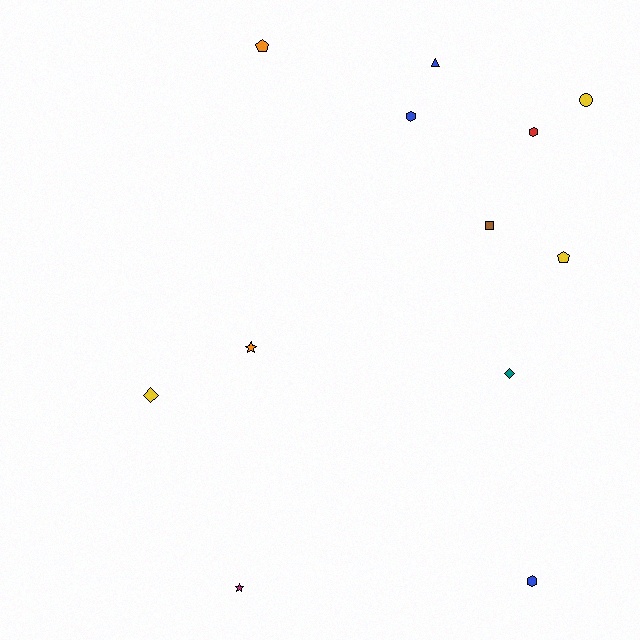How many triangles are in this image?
There is 1 triangle.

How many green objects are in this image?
There are no green objects.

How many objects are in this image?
There are 12 objects.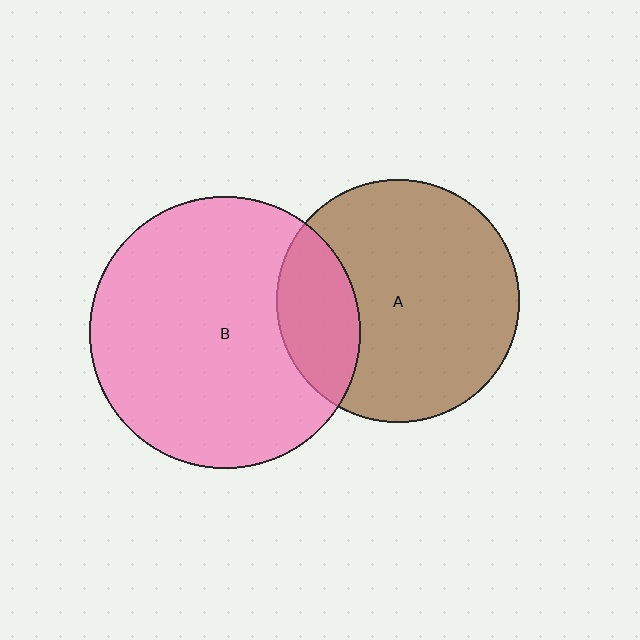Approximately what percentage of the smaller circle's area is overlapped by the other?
Approximately 25%.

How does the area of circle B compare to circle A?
Approximately 1.2 times.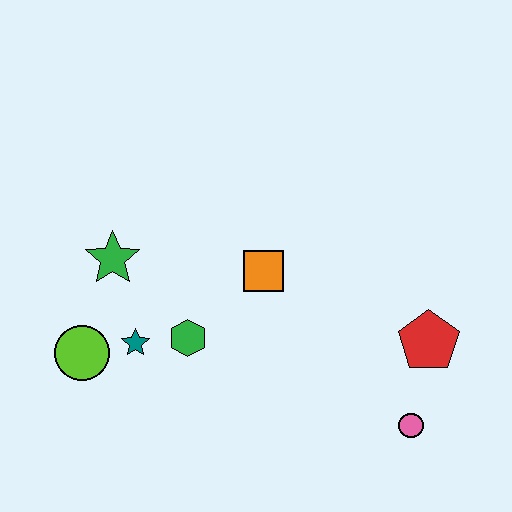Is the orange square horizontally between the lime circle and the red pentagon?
Yes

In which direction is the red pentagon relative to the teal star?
The red pentagon is to the right of the teal star.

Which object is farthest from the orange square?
The pink circle is farthest from the orange square.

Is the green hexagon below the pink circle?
No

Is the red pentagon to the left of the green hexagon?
No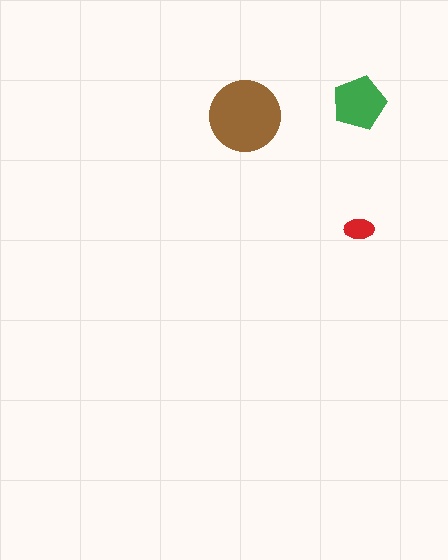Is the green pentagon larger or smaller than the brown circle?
Smaller.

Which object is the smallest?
The red ellipse.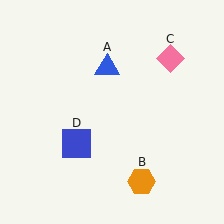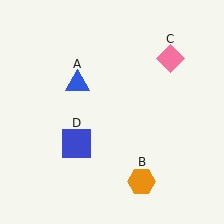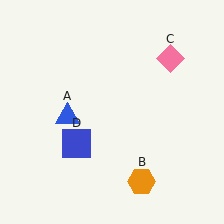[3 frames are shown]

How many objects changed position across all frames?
1 object changed position: blue triangle (object A).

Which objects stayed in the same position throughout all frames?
Orange hexagon (object B) and pink diamond (object C) and blue square (object D) remained stationary.